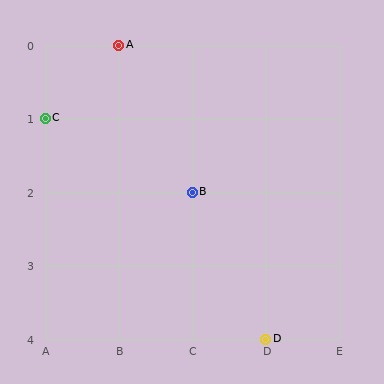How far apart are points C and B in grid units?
Points C and B are 2 columns and 1 row apart (about 2.2 grid units diagonally).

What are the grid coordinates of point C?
Point C is at grid coordinates (A, 1).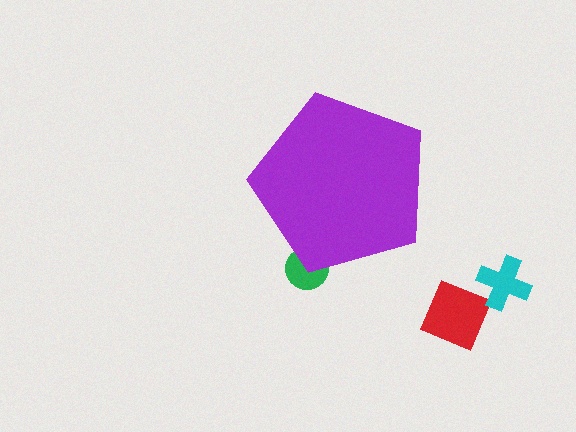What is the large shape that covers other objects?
A purple pentagon.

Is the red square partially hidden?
No, the red square is fully visible.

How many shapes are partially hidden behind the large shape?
1 shape is partially hidden.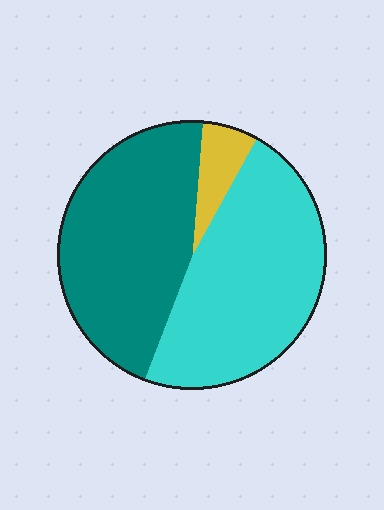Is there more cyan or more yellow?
Cyan.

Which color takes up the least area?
Yellow, at roughly 5%.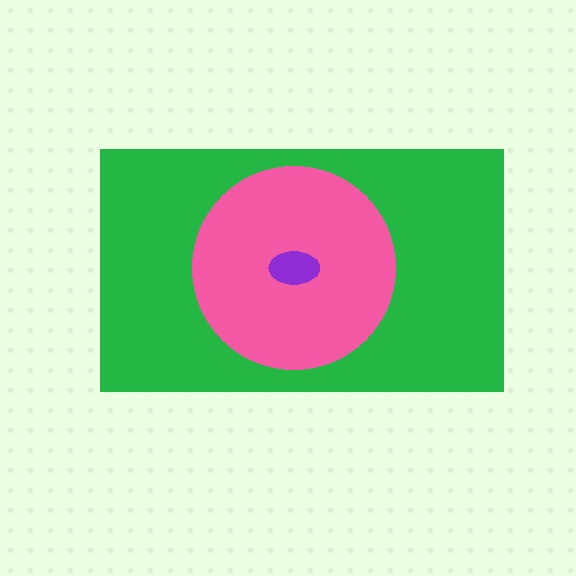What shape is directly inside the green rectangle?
The pink circle.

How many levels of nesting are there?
3.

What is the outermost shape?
The green rectangle.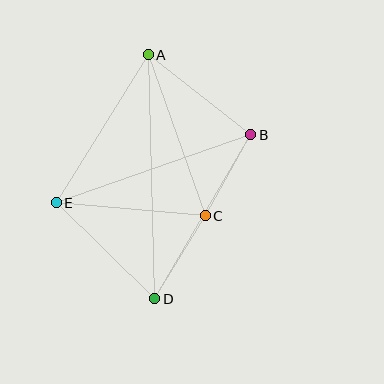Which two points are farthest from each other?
Points A and D are farthest from each other.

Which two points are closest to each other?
Points B and C are closest to each other.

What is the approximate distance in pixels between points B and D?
The distance between B and D is approximately 190 pixels.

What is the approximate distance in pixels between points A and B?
The distance between A and B is approximately 130 pixels.